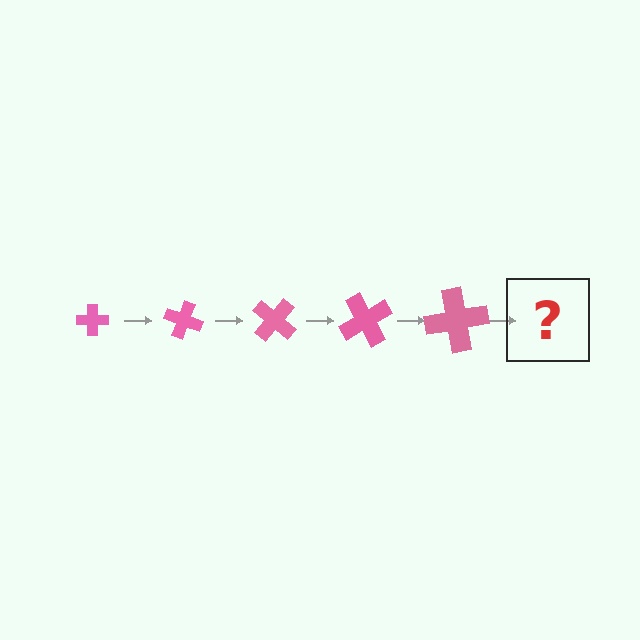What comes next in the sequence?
The next element should be a cross, larger than the previous one and rotated 100 degrees from the start.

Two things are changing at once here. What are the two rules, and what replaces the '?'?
The two rules are that the cross grows larger each step and it rotates 20 degrees each step. The '?' should be a cross, larger than the previous one and rotated 100 degrees from the start.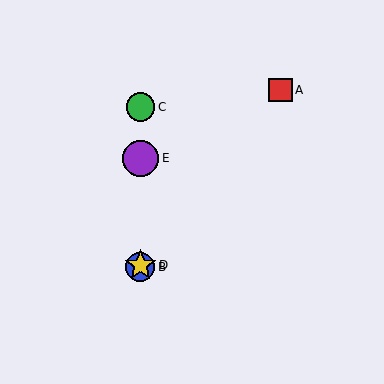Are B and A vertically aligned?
No, B is at x≈140 and A is at x≈280.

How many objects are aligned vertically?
4 objects (B, C, D, E) are aligned vertically.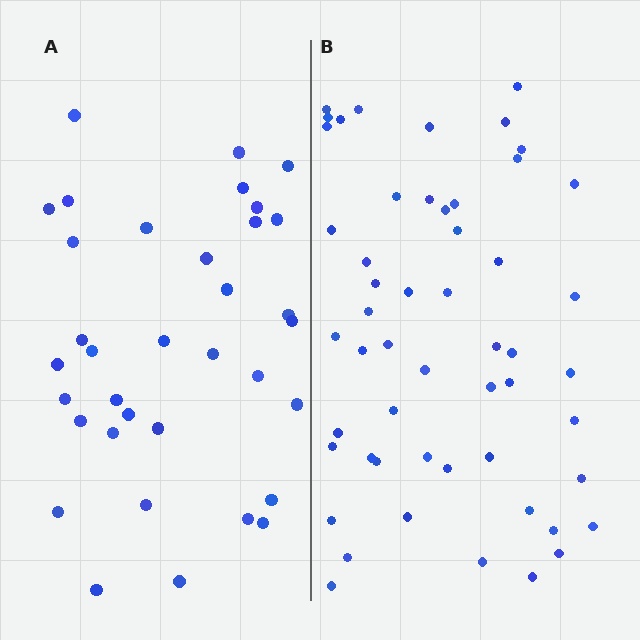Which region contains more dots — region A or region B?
Region B (the right region) has more dots.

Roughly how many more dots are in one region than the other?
Region B has approximately 20 more dots than region A.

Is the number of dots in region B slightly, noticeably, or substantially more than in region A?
Region B has substantially more. The ratio is roughly 1.5 to 1.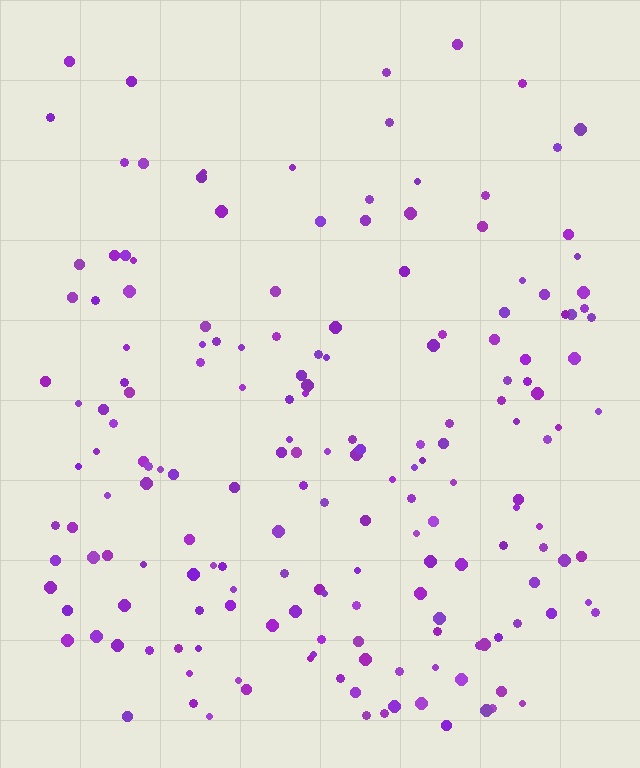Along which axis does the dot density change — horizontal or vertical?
Vertical.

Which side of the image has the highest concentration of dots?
The bottom.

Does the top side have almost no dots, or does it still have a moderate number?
Still a moderate number, just noticeably fewer than the bottom.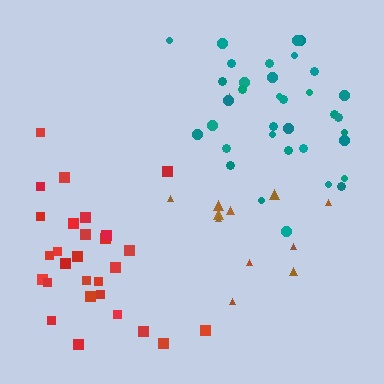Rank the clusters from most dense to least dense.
teal, red, brown.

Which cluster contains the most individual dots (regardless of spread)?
Teal (35).